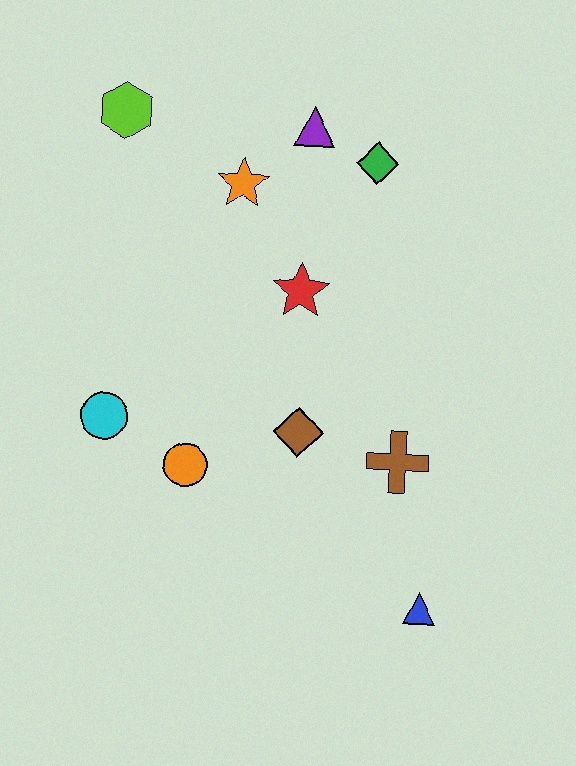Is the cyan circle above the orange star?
No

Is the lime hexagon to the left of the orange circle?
Yes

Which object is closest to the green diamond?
The purple triangle is closest to the green diamond.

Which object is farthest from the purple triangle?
The blue triangle is farthest from the purple triangle.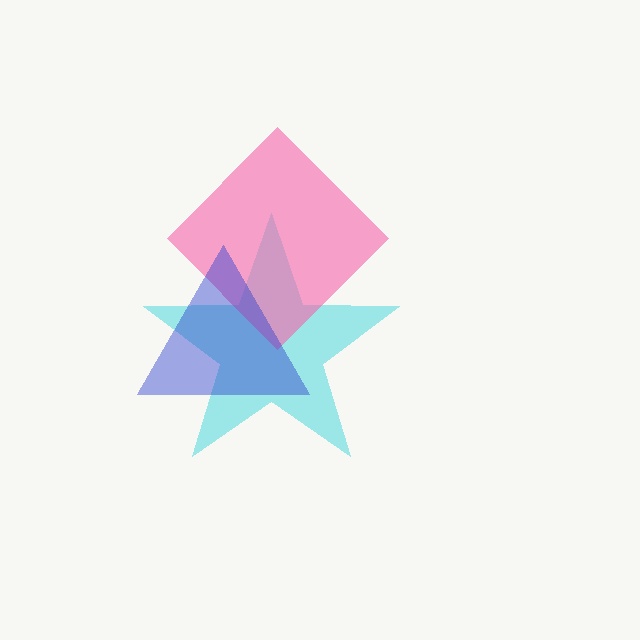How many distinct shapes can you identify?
There are 3 distinct shapes: a cyan star, a pink diamond, a blue triangle.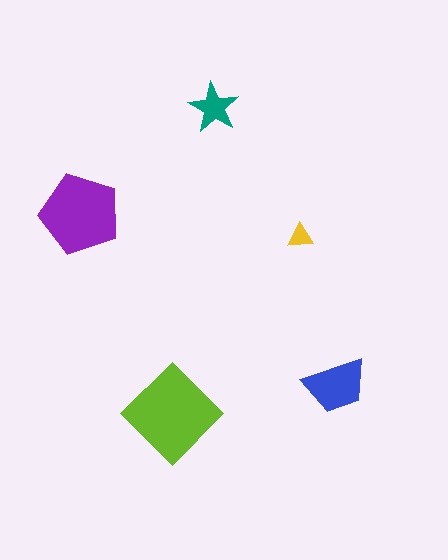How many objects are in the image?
There are 5 objects in the image.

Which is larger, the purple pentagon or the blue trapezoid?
The purple pentagon.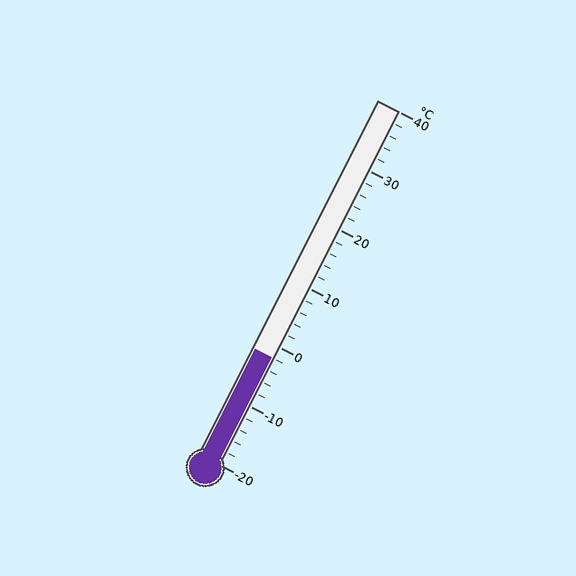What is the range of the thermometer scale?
The thermometer scale ranges from -20°C to 40°C.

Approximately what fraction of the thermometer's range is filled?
The thermometer is filled to approximately 30% of its range.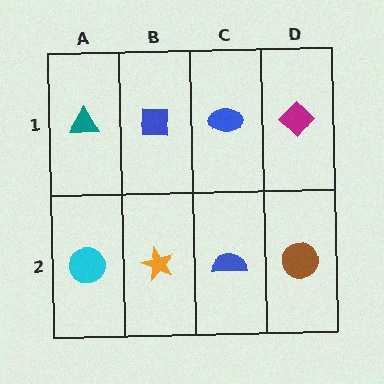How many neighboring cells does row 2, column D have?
2.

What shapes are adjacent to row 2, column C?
A blue ellipse (row 1, column C), an orange star (row 2, column B), a brown circle (row 2, column D).